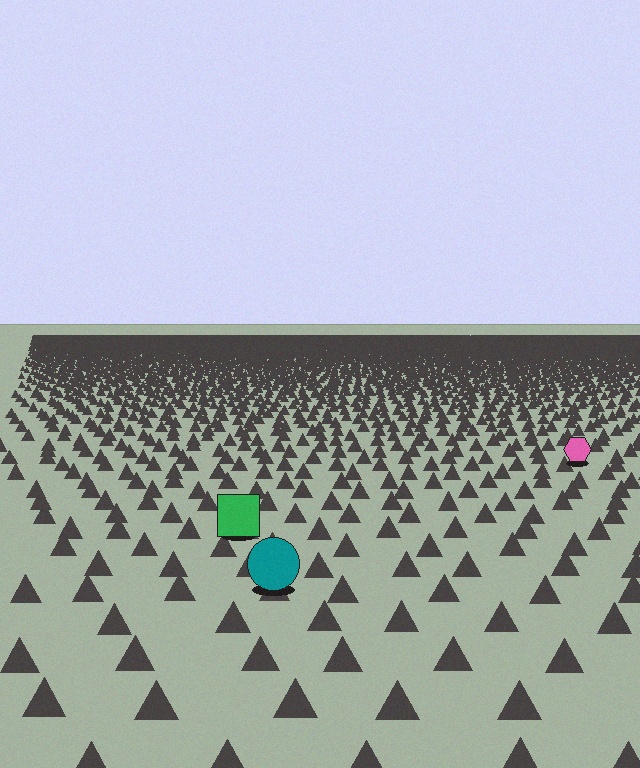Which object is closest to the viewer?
The teal circle is closest. The texture marks near it are larger and more spread out.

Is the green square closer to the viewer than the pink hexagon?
Yes. The green square is closer — you can tell from the texture gradient: the ground texture is coarser near it.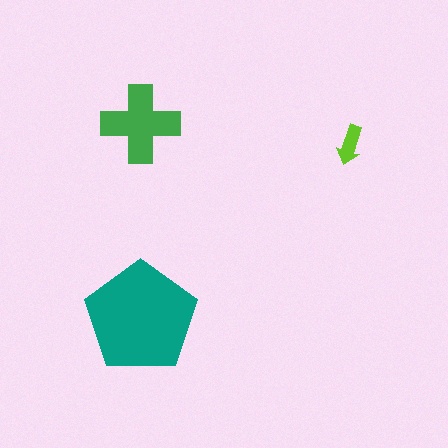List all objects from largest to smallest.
The teal pentagon, the green cross, the lime arrow.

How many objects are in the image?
There are 3 objects in the image.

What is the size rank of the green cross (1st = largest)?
2nd.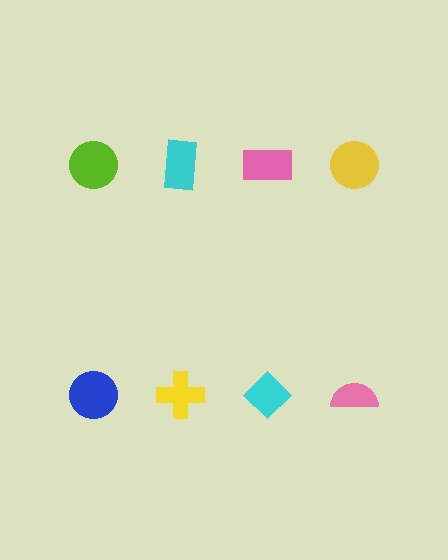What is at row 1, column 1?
A lime circle.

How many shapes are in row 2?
4 shapes.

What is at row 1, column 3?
A pink rectangle.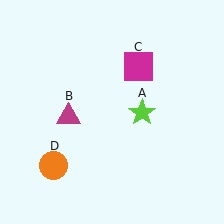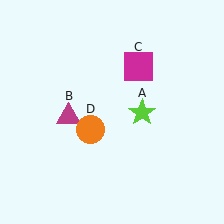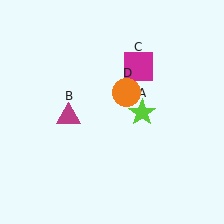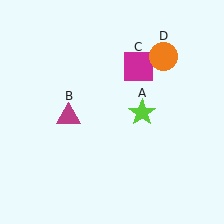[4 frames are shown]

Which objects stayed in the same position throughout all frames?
Lime star (object A) and magenta triangle (object B) and magenta square (object C) remained stationary.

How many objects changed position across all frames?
1 object changed position: orange circle (object D).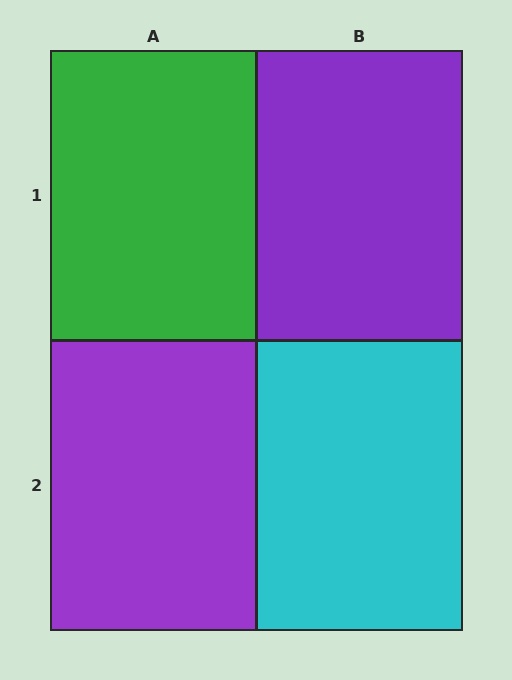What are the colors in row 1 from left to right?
Green, purple.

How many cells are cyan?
1 cell is cyan.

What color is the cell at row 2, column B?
Cyan.